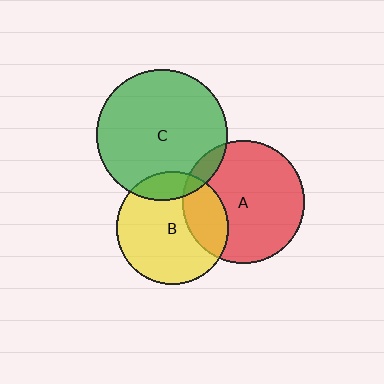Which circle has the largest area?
Circle C (green).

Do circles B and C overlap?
Yes.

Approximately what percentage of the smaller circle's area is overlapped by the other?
Approximately 15%.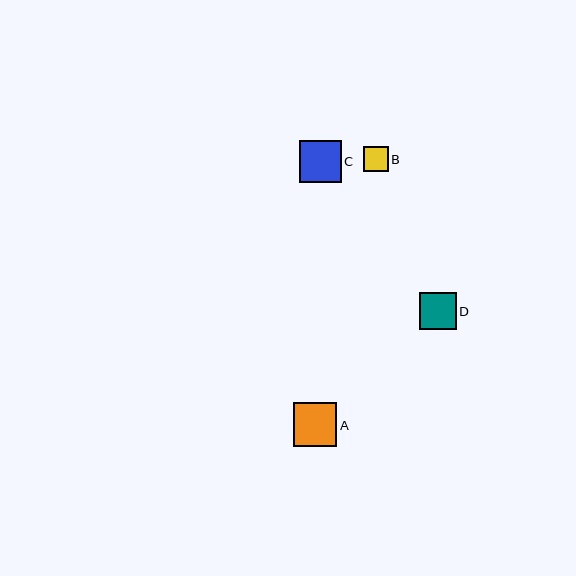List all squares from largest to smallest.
From largest to smallest: A, C, D, B.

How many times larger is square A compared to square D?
Square A is approximately 1.2 times the size of square D.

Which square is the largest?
Square A is the largest with a size of approximately 44 pixels.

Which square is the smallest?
Square B is the smallest with a size of approximately 25 pixels.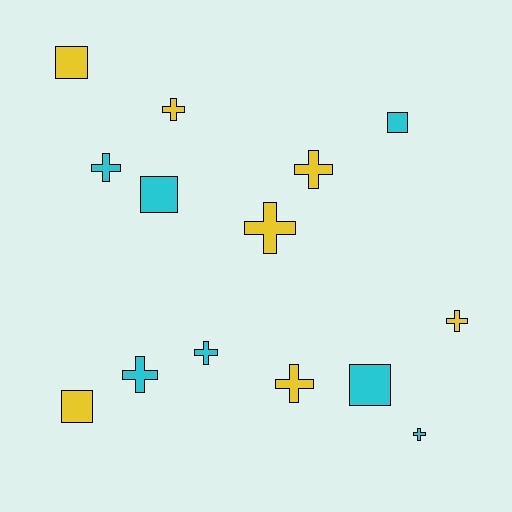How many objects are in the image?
There are 14 objects.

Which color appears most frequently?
Cyan, with 7 objects.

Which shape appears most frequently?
Cross, with 9 objects.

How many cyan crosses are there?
There are 4 cyan crosses.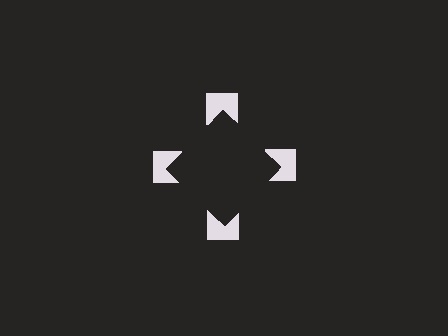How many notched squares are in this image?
There are 4 — one at each vertex of the illusory square.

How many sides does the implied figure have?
4 sides.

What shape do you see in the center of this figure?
An illusory square — its edges are inferred from the aligned wedge cuts in the notched squares, not physically drawn.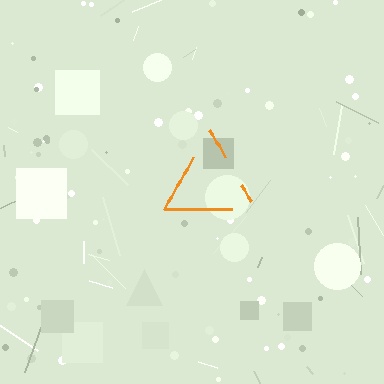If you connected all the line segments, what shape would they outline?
They would outline a triangle.